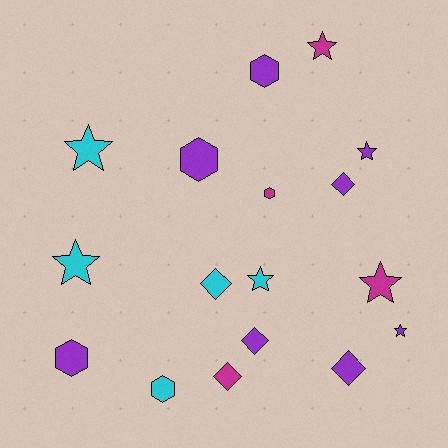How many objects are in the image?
There are 17 objects.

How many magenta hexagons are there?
There is 1 magenta hexagon.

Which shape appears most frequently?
Star, with 7 objects.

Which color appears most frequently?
Purple, with 8 objects.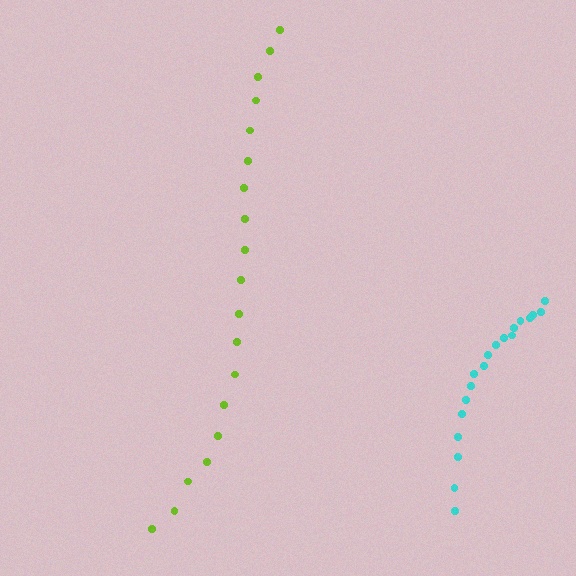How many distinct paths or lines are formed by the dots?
There are 2 distinct paths.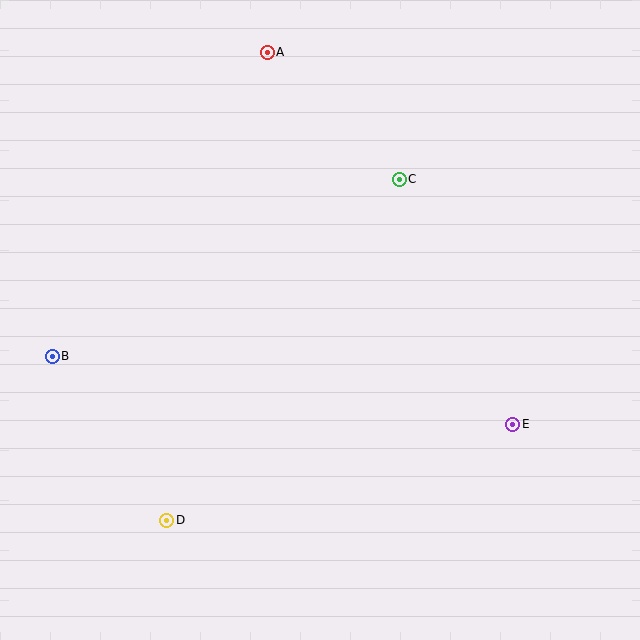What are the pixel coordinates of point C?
Point C is at (399, 179).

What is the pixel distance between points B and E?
The distance between B and E is 465 pixels.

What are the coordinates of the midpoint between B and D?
The midpoint between B and D is at (110, 438).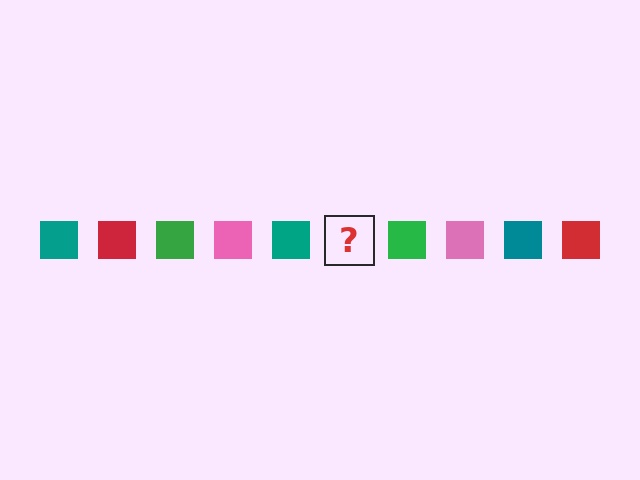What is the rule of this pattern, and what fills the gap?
The rule is that the pattern cycles through teal, red, green, pink squares. The gap should be filled with a red square.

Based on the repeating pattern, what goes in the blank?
The blank should be a red square.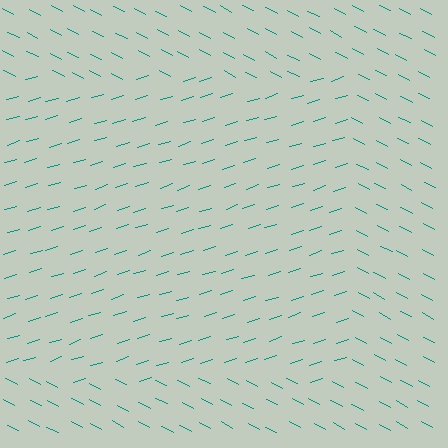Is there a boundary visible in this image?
Yes, there is a texture boundary formed by a change in line orientation.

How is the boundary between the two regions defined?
The boundary is defined purely by a change in line orientation (approximately 45 degrees difference). All lines are the same color and thickness.